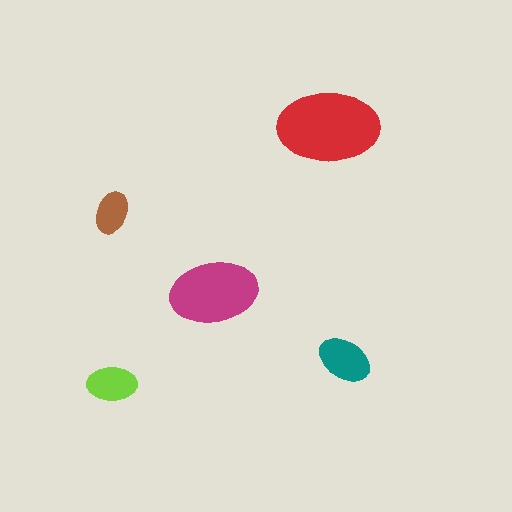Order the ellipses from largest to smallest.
the red one, the magenta one, the teal one, the lime one, the brown one.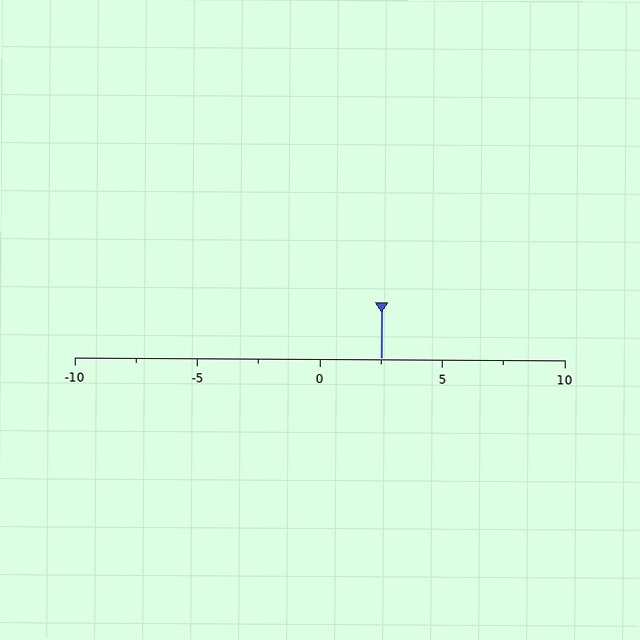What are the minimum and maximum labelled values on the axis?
The axis runs from -10 to 10.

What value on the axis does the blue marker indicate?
The marker indicates approximately 2.5.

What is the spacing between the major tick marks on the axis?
The major ticks are spaced 5 apart.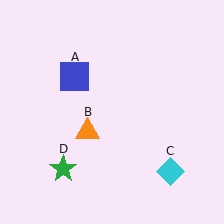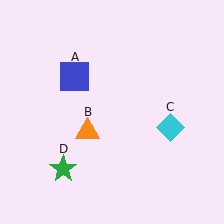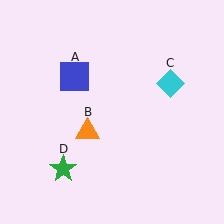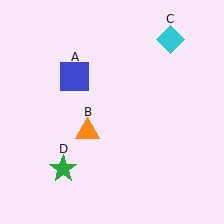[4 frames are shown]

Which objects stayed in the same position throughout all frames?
Blue square (object A) and orange triangle (object B) and green star (object D) remained stationary.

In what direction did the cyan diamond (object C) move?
The cyan diamond (object C) moved up.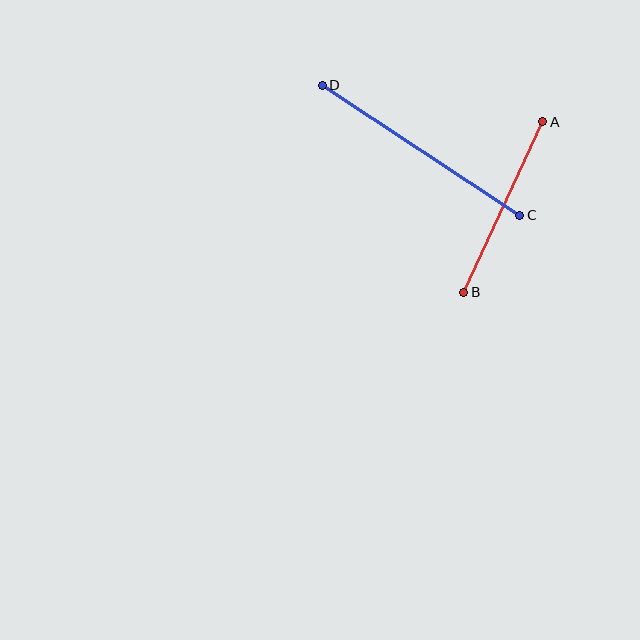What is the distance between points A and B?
The distance is approximately 188 pixels.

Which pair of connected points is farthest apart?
Points C and D are farthest apart.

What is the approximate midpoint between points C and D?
The midpoint is at approximately (421, 150) pixels.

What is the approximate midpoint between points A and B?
The midpoint is at approximately (503, 207) pixels.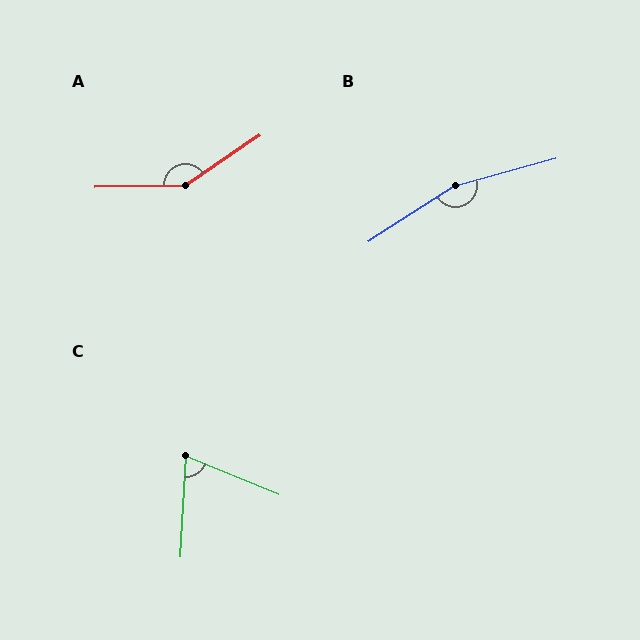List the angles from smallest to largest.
C (71°), A (147°), B (163°).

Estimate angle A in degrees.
Approximately 147 degrees.